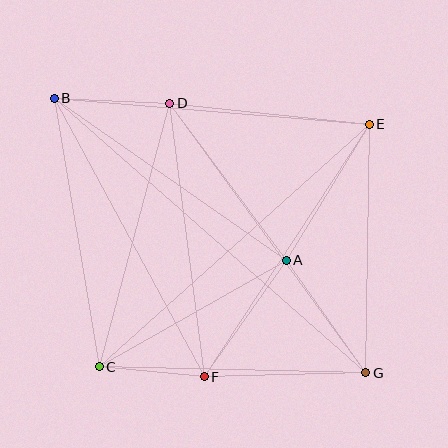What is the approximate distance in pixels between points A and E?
The distance between A and E is approximately 160 pixels.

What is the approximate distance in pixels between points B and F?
The distance between B and F is approximately 317 pixels.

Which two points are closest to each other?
Points C and F are closest to each other.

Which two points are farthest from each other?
Points B and G are farthest from each other.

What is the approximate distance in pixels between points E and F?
The distance between E and F is approximately 302 pixels.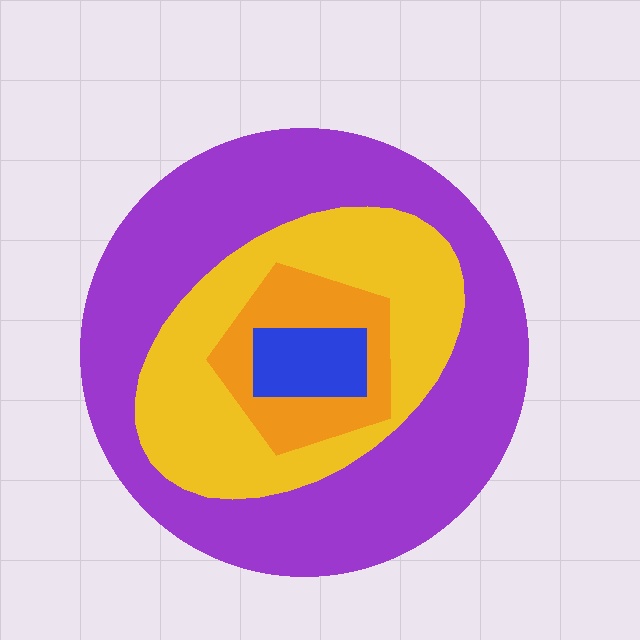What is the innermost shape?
The blue rectangle.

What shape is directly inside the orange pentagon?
The blue rectangle.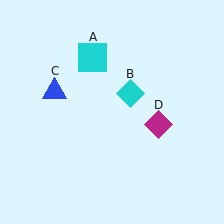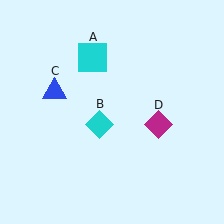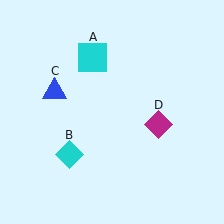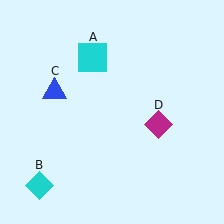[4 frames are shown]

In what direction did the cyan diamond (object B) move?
The cyan diamond (object B) moved down and to the left.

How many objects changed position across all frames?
1 object changed position: cyan diamond (object B).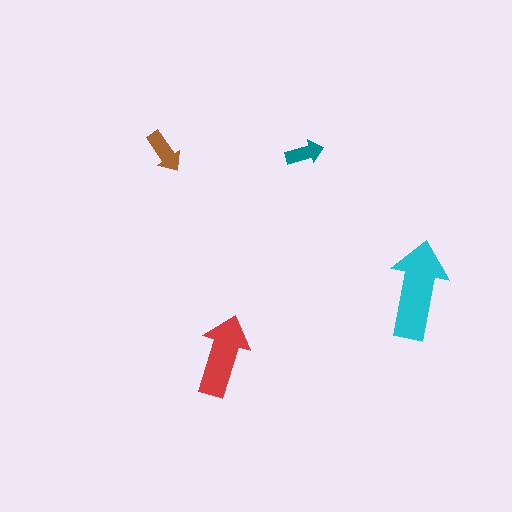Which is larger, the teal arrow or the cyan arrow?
The cyan one.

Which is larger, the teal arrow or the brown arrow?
The brown one.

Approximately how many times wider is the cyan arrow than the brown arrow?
About 2 times wider.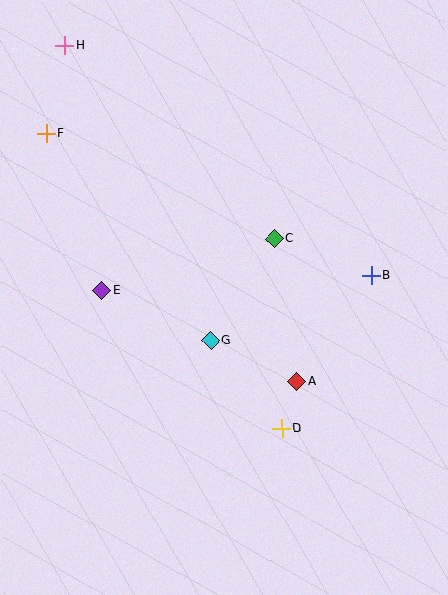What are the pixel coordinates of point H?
Point H is at (65, 45).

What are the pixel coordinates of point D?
Point D is at (282, 429).